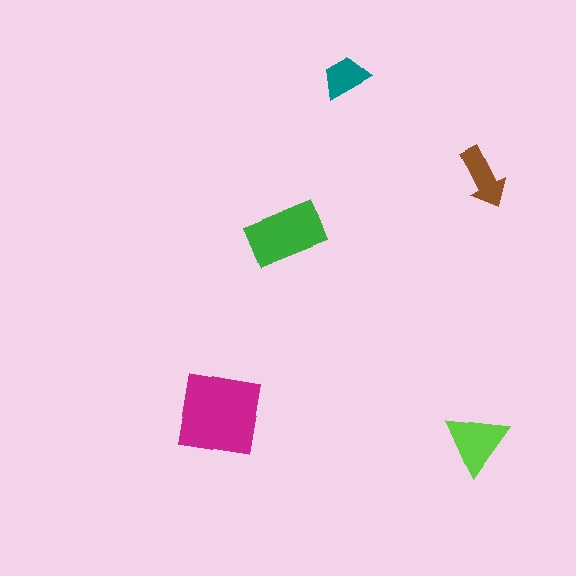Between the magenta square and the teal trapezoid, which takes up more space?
The magenta square.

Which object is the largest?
The magenta square.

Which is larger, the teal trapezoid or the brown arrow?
The brown arrow.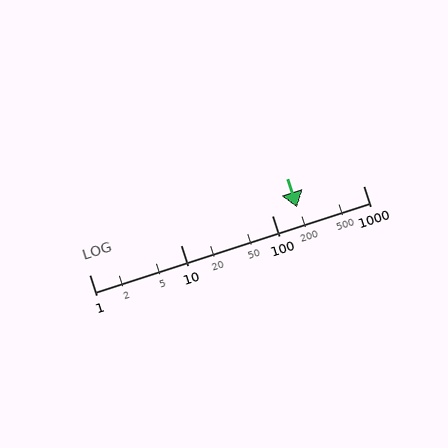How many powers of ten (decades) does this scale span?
The scale spans 3 decades, from 1 to 1000.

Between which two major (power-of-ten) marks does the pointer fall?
The pointer is between 100 and 1000.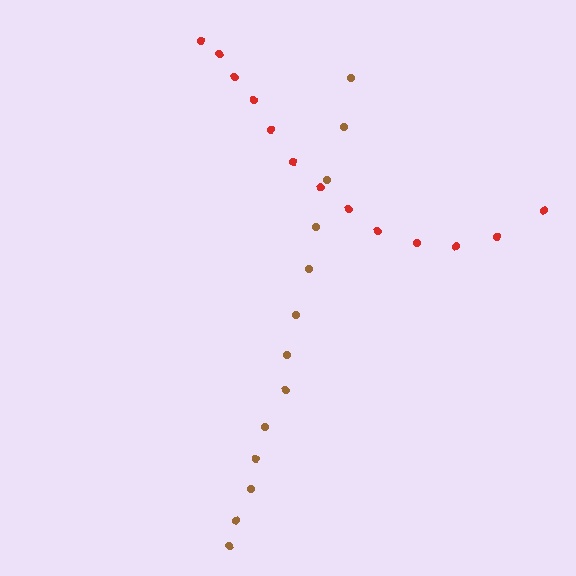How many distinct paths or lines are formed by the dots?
There are 2 distinct paths.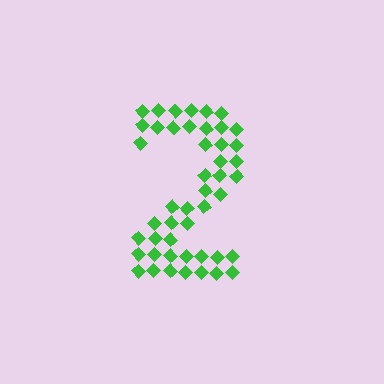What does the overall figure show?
The overall figure shows the digit 2.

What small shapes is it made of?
It is made of small diamonds.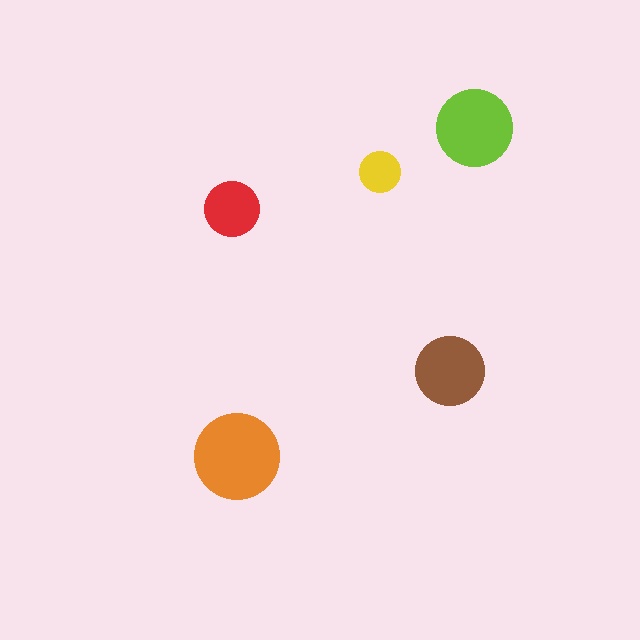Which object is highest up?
The lime circle is topmost.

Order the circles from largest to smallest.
the orange one, the lime one, the brown one, the red one, the yellow one.